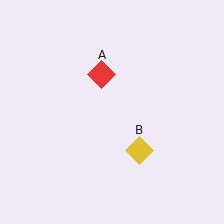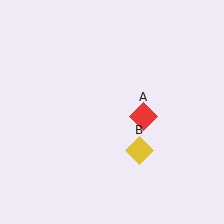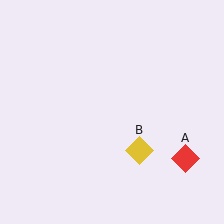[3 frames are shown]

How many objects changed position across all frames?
1 object changed position: red diamond (object A).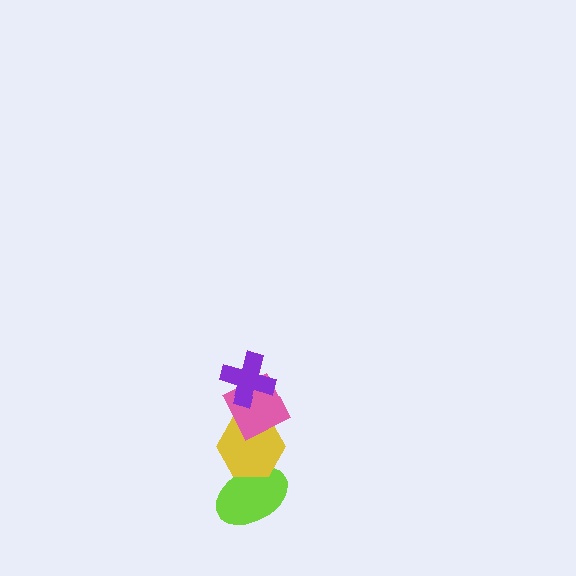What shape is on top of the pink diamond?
The purple cross is on top of the pink diamond.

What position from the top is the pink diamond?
The pink diamond is 2nd from the top.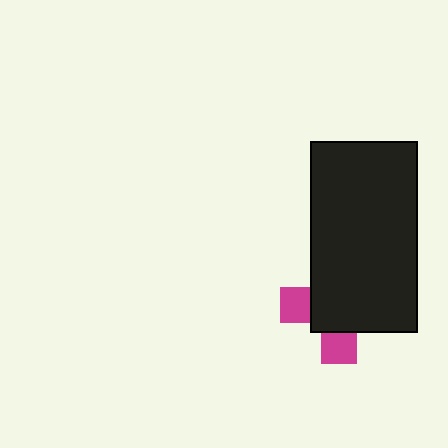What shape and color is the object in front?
The object in front is a black rectangle.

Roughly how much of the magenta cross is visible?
A small part of it is visible (roughly 30%).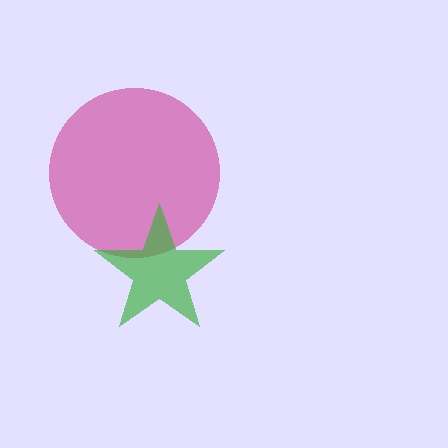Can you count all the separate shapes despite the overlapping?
Yes, there are 2 separate shapes.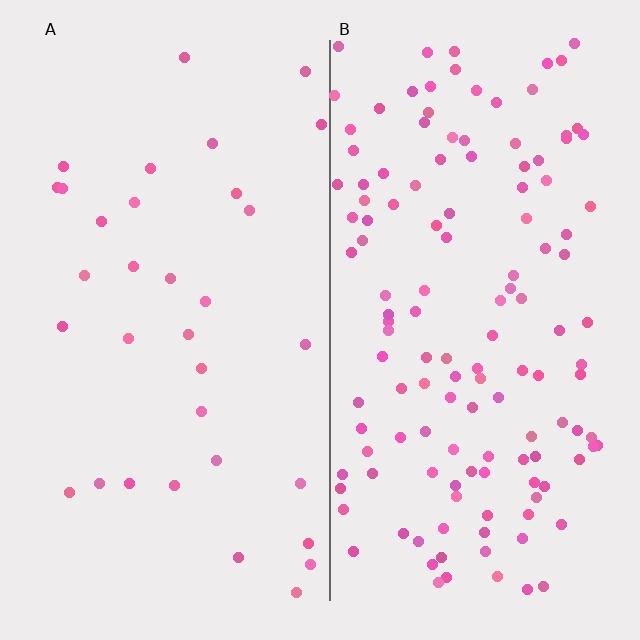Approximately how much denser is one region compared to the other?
Approximately 4.1× — region B over region A.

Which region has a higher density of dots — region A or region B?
B (the right).